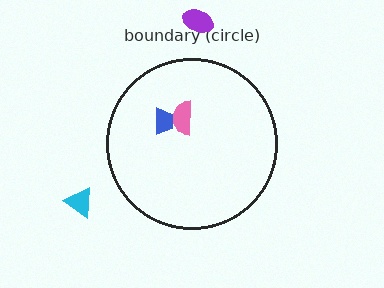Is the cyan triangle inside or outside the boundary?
Outside.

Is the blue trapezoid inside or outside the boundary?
Inside.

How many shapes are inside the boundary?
2 inside, 2 outside.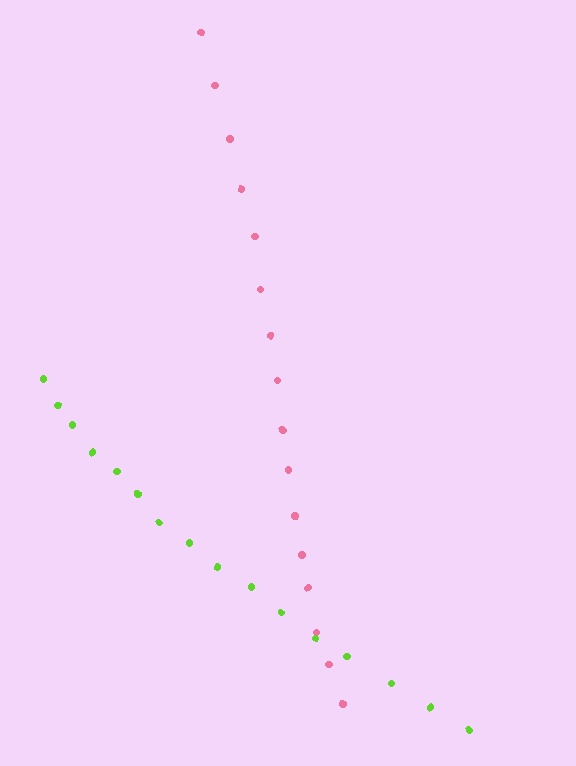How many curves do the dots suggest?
There are 2 distinct paths.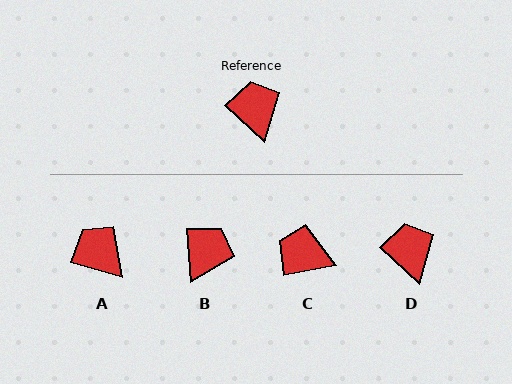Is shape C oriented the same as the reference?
No, it is off by about 54 degrees.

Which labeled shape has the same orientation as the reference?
D.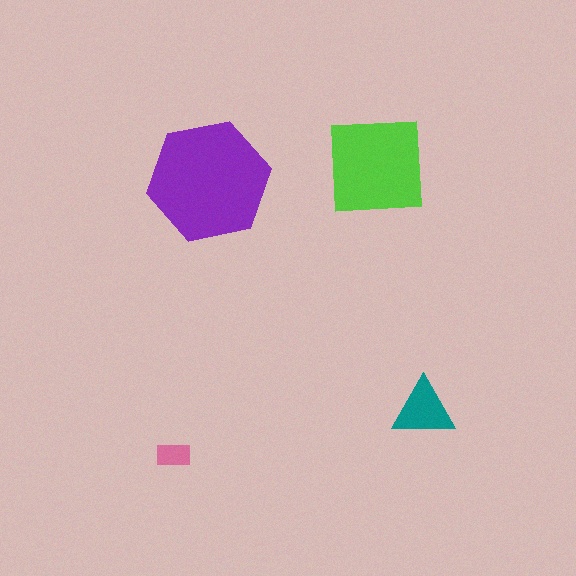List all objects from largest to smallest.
The purple hexagon, the lime square, the teal triangle, the pink rectangle.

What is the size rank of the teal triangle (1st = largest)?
3rd.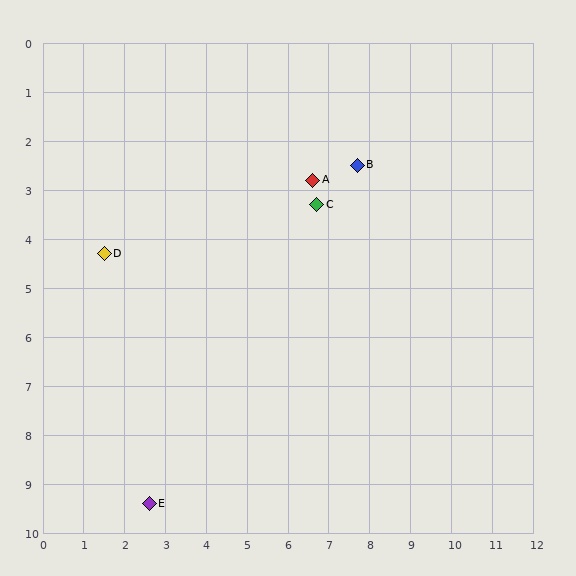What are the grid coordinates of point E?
Point E is at approximately (2.6, 9.4).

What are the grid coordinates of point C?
Point C is at approximately (6.7, 3.3).